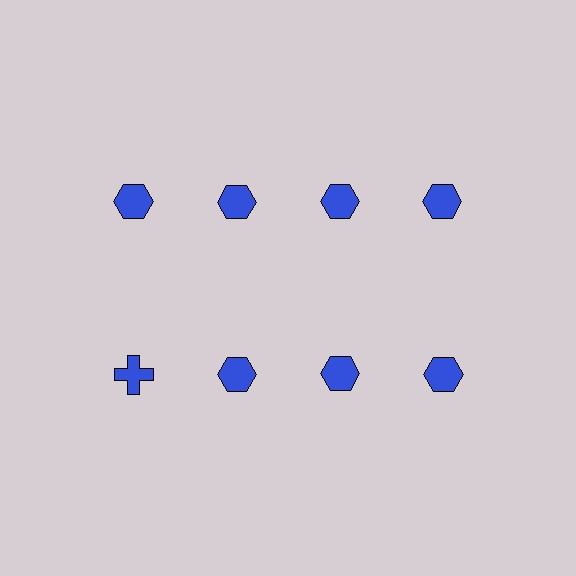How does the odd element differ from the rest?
It has a different shape: cross instead of hexagon.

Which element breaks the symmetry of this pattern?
The blue cross in the second row, leftmost column breaks the symmetry. All other shapes are blue hexagons.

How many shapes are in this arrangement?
There are 8 shapes arranged in a grid pattern.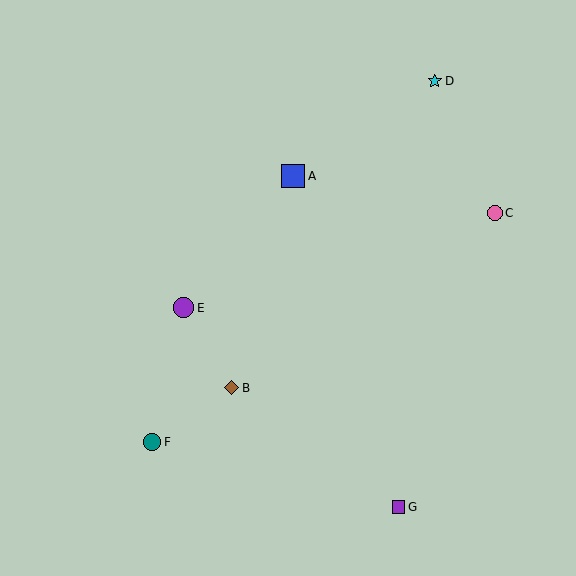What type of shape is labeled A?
Shape A is a blue square.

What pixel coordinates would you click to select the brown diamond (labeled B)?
Click at (232, 388) to select the brown diamond B.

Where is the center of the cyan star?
The center of the cyan star is at (435, 81).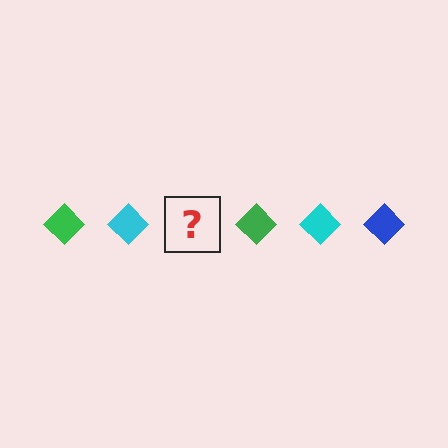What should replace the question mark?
The question mark should be replaced with a blue diamond.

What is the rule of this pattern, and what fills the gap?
The rule is that the pattern cycles through green, cyan, blue diamonds. The gap should be filled with a blue diamond.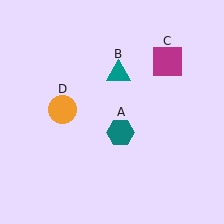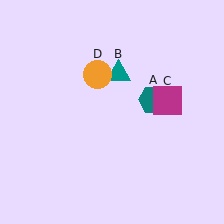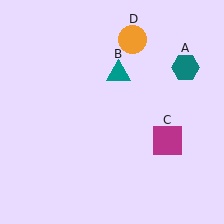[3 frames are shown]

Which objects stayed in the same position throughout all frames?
Teal triangle (object B) remained stationary.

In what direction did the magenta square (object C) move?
The magenta square (object C) moved down.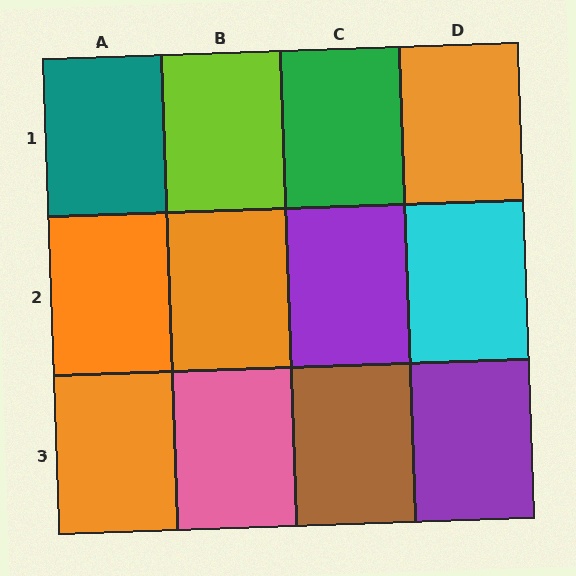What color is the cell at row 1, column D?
Orange.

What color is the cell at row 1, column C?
Green.